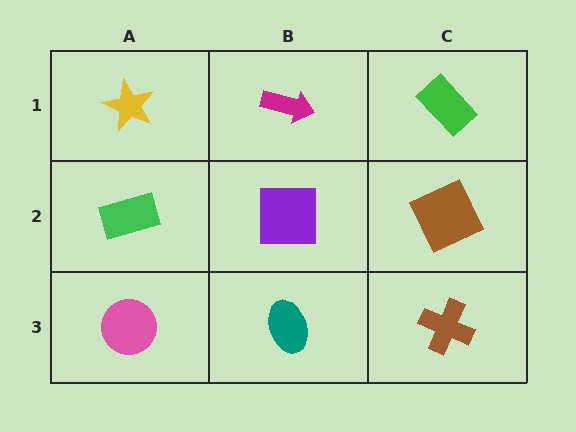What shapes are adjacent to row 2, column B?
A magenta arrow (row 1, column B), a teal ellipse (row 3, column B), a green rectangle (row 2, column A), a brown square (row 2, column C).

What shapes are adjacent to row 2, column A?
A yellow star (row 1, column A), a pink circle (row 3, column A), a purple square (row 2, column B).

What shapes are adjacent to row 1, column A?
A green rectangle (row 2, column A), a magenta arrow (row 1, column B).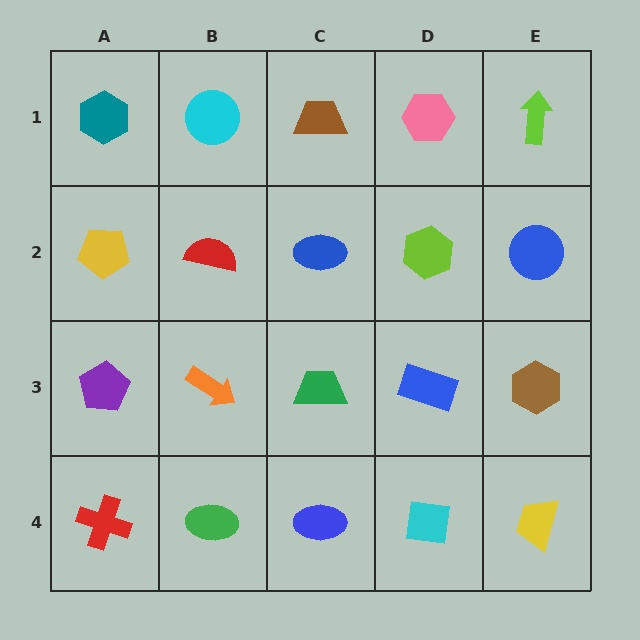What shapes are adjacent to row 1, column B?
A red semicircle (row 2, column B), a teal hexagon (row 1, column A), a brown trapezoid (row 1, column C).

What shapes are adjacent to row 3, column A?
A yellow pentagon (row 2, column A), a red cross (row 4, column A), an orange arrow (row 3, column B).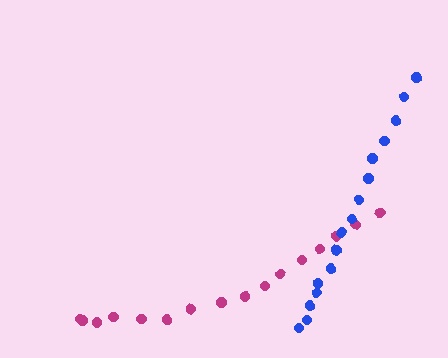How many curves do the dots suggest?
There are 2 distinct paths.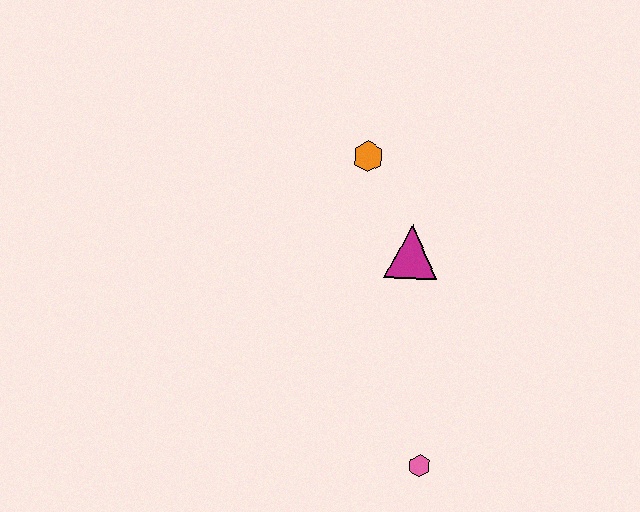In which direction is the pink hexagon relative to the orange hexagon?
The pink hexagon is below the orange hexagon.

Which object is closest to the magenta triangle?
The orange hexagon is closest to the magenta triangle.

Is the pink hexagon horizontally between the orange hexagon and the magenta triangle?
No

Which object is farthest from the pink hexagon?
The orange hexagon is farthest from the pink hexagon.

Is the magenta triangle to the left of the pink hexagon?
Yes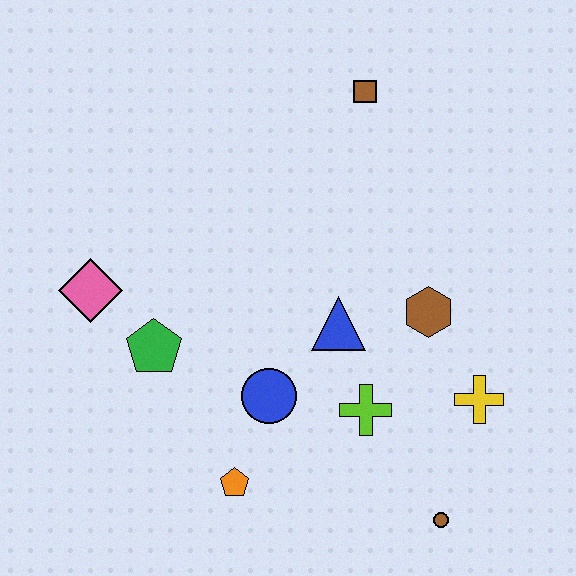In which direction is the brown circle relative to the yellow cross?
The brown circle is below the yellow cross.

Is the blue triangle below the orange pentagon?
No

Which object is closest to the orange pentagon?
The blue circle is closest to the orange pentagon.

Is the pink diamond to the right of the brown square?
No